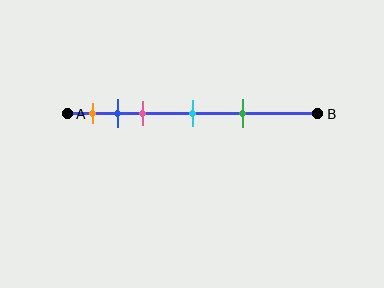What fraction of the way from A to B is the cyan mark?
The cyan mark is approximately 50% (0.5) of the way from A to B.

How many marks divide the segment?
There are 5 marks dividing the segment.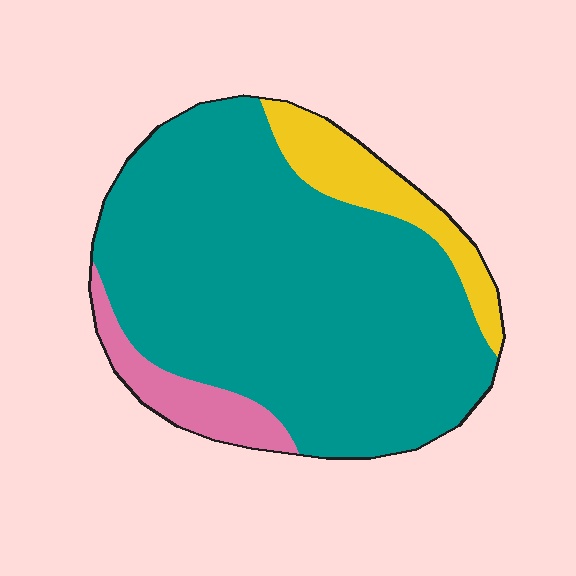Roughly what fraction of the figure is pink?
Pink covers 9% of the figure.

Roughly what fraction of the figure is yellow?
Yellow takes up about one eighth (1/8) of the figure.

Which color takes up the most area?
Teal, at roughly 80%.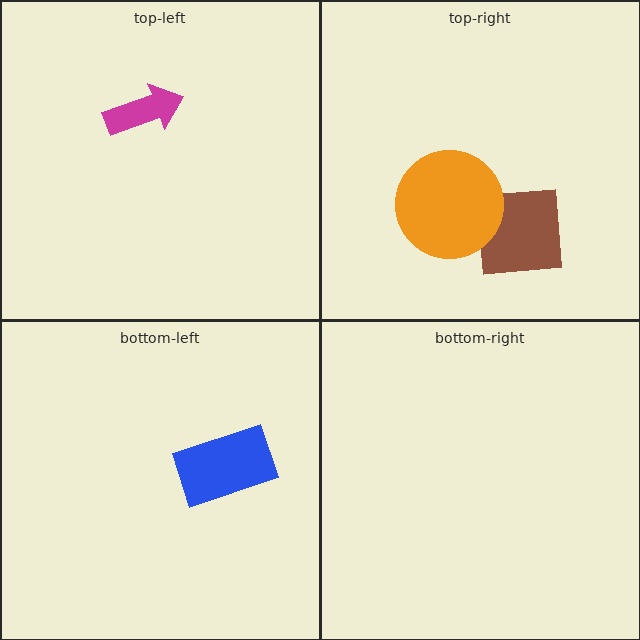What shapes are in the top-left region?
The magenta arrow.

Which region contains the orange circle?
The top-right region.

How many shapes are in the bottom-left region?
1.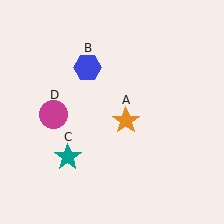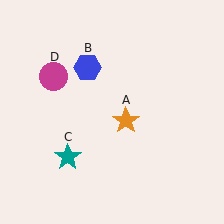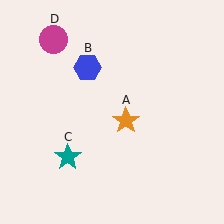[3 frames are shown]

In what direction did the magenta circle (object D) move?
The magenta circle (object D) moved up.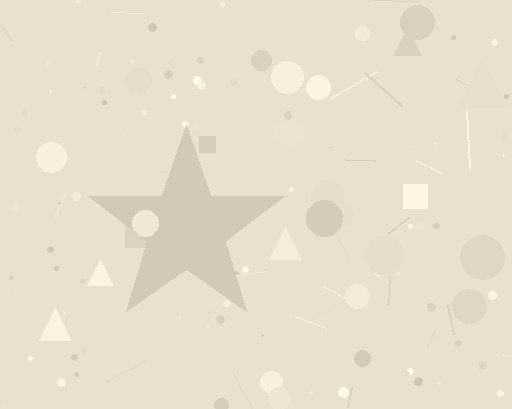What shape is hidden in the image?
A star is hidden in the image.